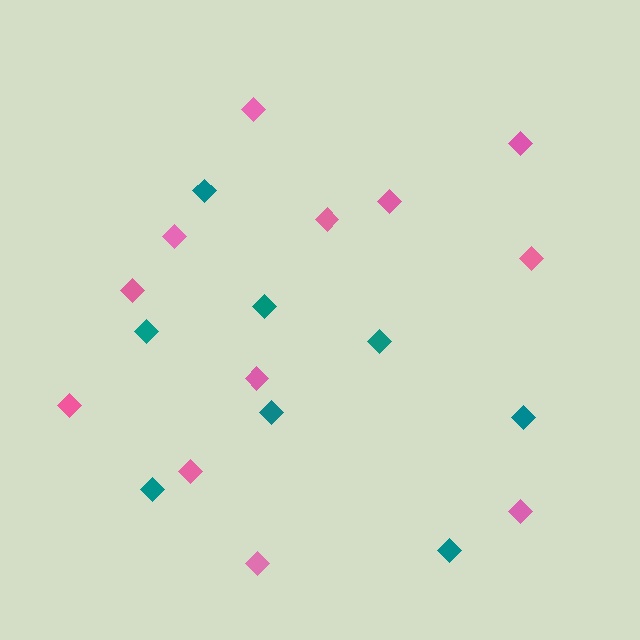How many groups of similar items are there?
There are 2 groups: one group of pink diamonds (12) and one group of teal diamonds (8).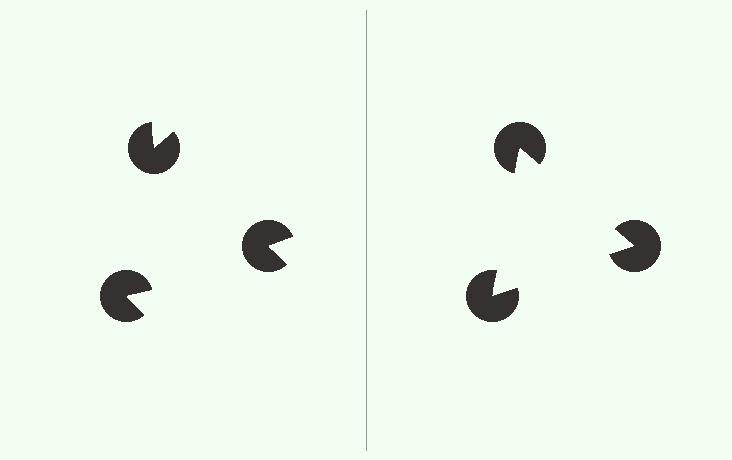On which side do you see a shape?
An illusory triangle appears on the right side. On the left side the wedge cuts are rotated, so no coherent shape forms.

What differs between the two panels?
The pac-man discs are positioned identically on both sides; only the wedge orientations differ. On the right they align to a triangle; on the left they are misaligned.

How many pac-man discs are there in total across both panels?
6 — 3 on each side.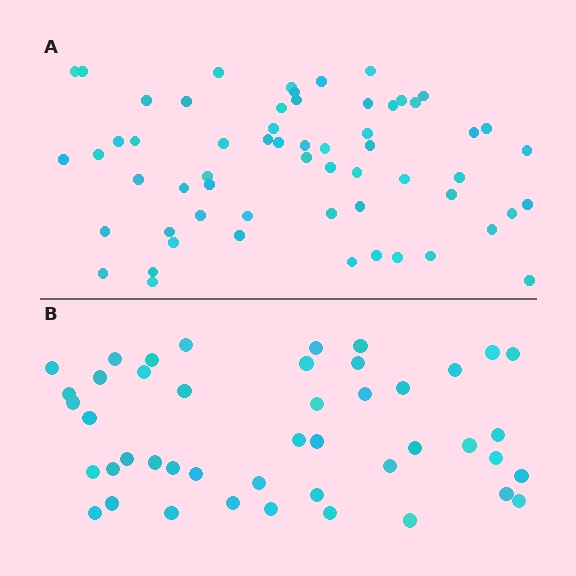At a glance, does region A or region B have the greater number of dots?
Region A (the top region) has more dots.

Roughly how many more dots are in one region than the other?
Region A has approximately 15 more dots than region B.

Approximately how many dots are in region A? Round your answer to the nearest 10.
About 60 dots.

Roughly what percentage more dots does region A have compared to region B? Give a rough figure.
About 35% more.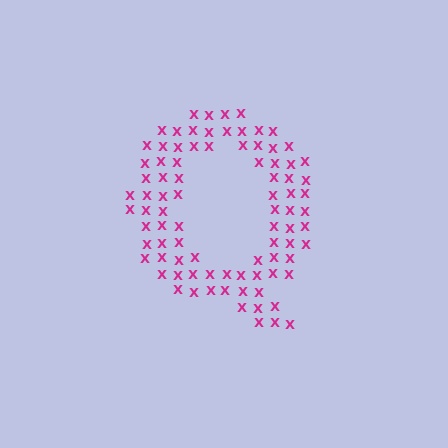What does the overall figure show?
The overall figure shows the letter Q.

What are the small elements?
The small elements are letter X's.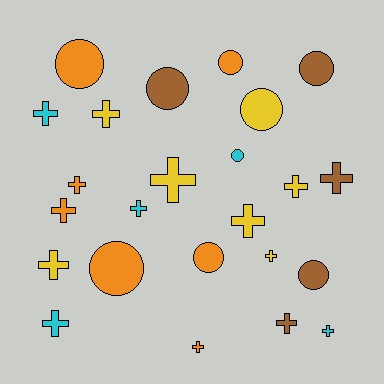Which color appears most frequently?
Yellow, with 7 objects.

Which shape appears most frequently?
Cross, with 15 objects.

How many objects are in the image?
There are 24 objects.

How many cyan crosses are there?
There are 4 cyan crosses.